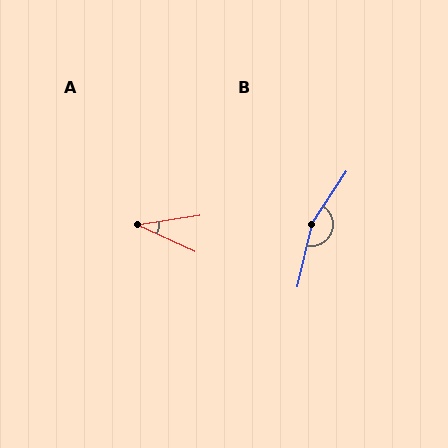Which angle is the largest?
B, at approximately 159 degrees.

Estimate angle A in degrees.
Approximately 33 degrees.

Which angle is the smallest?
A, at approximately 33 degrees.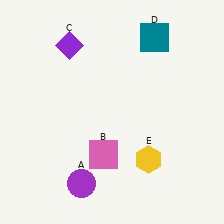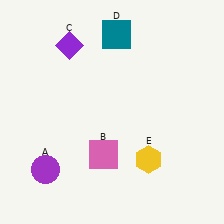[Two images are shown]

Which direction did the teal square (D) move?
The teal square (D) moved left.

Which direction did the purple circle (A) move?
The purple circle (A) moved left.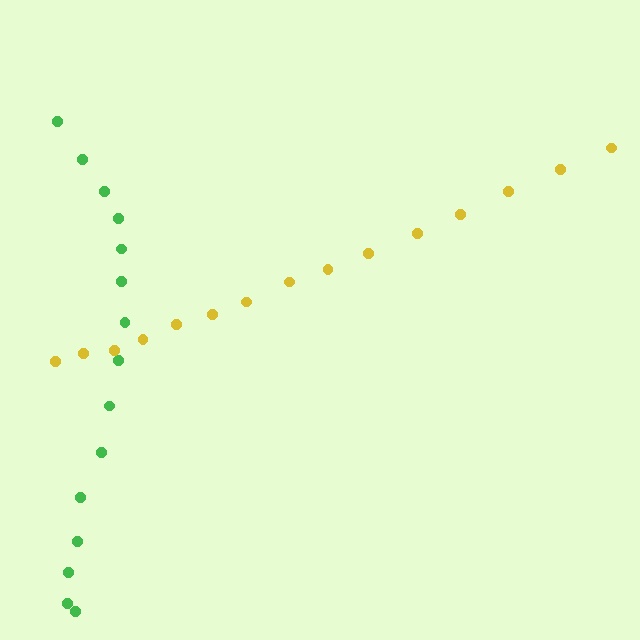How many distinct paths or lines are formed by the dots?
There are 2 distinct paths.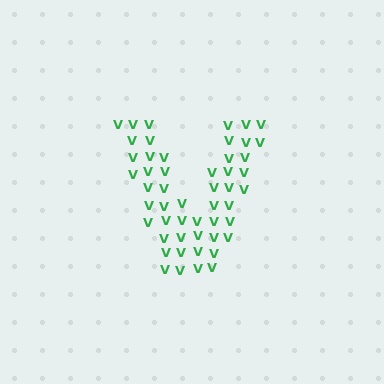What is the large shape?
The large shape is the letter V.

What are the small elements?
The small elements are letter V's.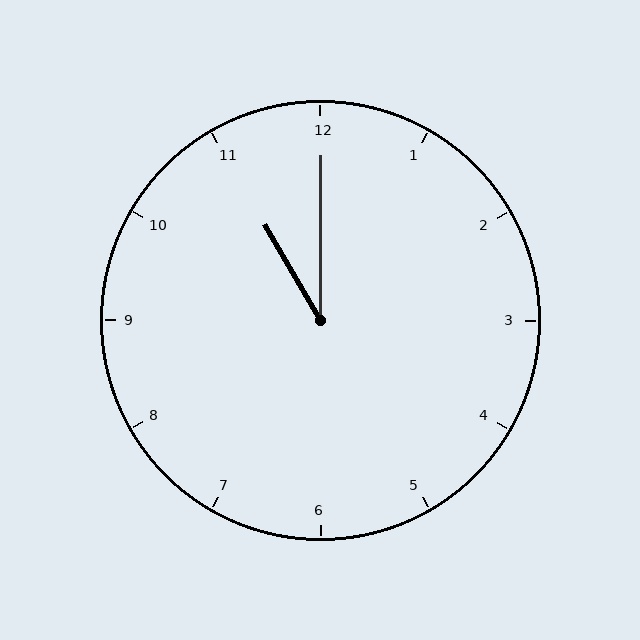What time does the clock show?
11:00.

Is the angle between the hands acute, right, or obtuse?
It is acute.